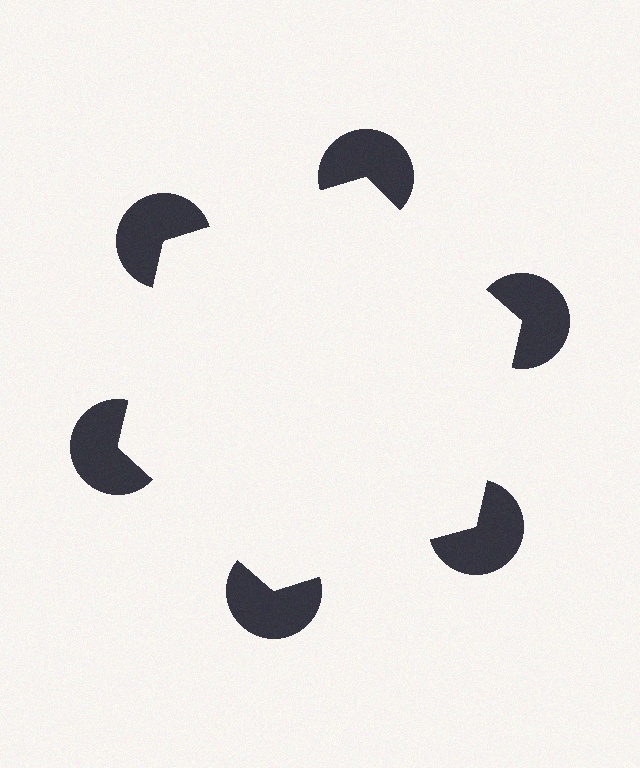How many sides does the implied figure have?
6 sides.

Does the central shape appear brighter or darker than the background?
It typically appears slightly brighter than the background, even though no actual brightness change is drawn.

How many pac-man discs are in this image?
There are 6 — one at each vertex of the illusory hexagon.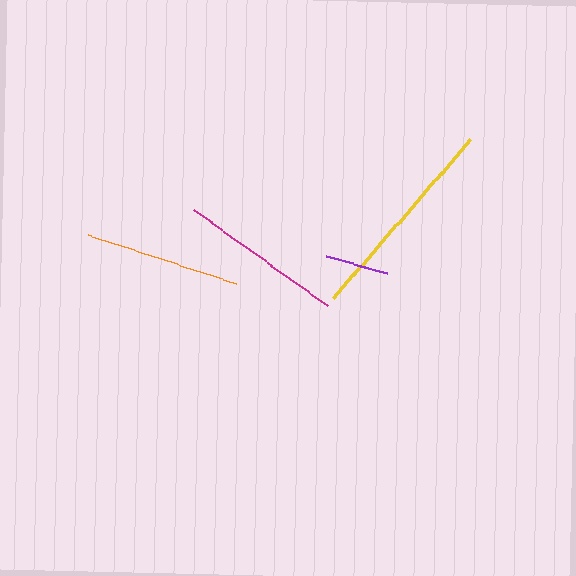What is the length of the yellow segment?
The yellow segment is approximately 210 pixels long.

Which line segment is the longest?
The yellow line is the longest at approximately 210 pixels.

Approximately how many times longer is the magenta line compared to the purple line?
The magenta line is approximately 2.6 times the length of the purple line.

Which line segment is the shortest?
The purple line is the shortest at approximately 64 pixels.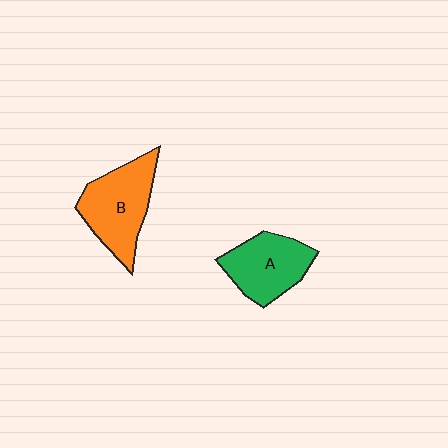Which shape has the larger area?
Shape B (orange).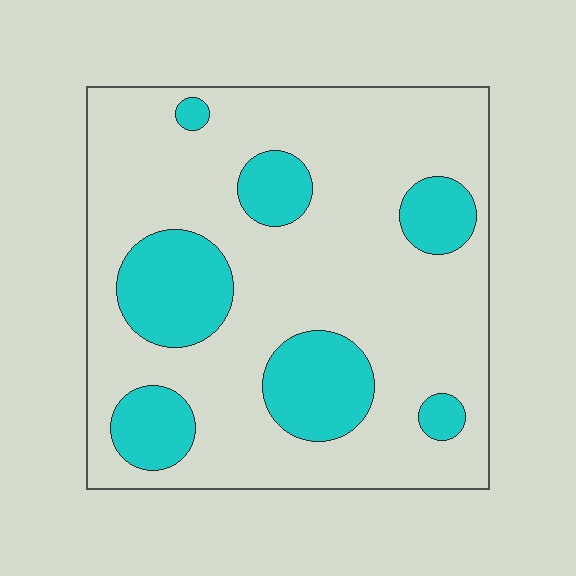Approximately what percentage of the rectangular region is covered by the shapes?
Approximately 25%.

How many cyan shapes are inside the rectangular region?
7.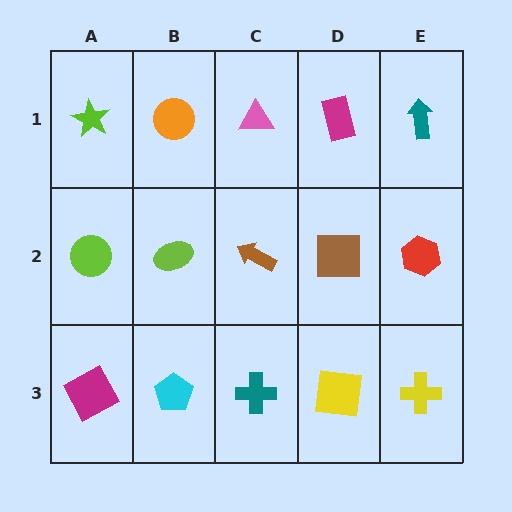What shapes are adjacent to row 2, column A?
A lime star (row 1, column A), a magenta square (row 3, column A), a lime ellipse (row 2, column B).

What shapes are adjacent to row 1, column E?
A red hexagon (row 2, column E), a magenta rectangle (row 1, column D).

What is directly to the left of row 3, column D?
A teal cross.